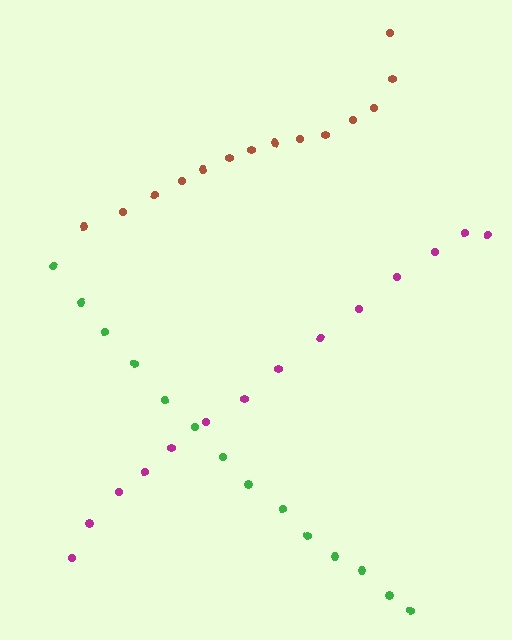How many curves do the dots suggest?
There are 3 distinct paths.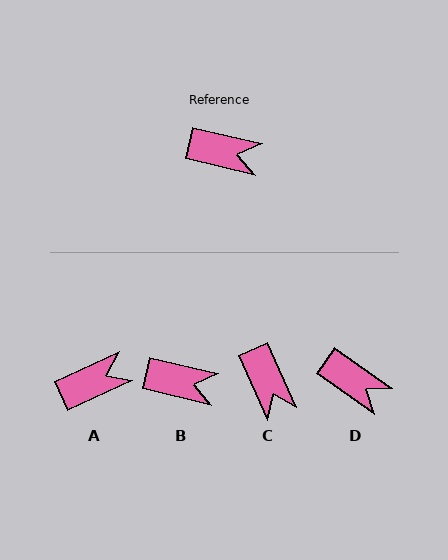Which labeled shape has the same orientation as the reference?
B.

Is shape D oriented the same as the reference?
No, it is off by about 22 degrees.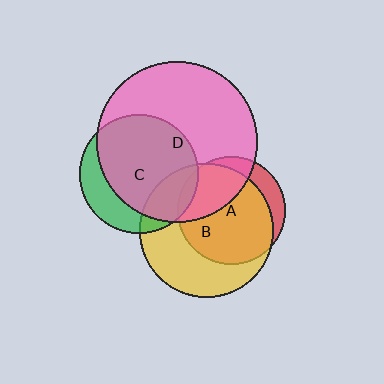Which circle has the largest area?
Circle D (pink).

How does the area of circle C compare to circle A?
Approximately 1.2 times.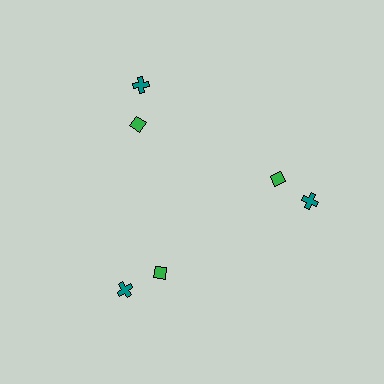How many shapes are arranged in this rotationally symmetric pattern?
There are 6 shapes, arranged in 3 groups of 2.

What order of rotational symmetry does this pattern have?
This pattern has 3-fold rotational symmetry.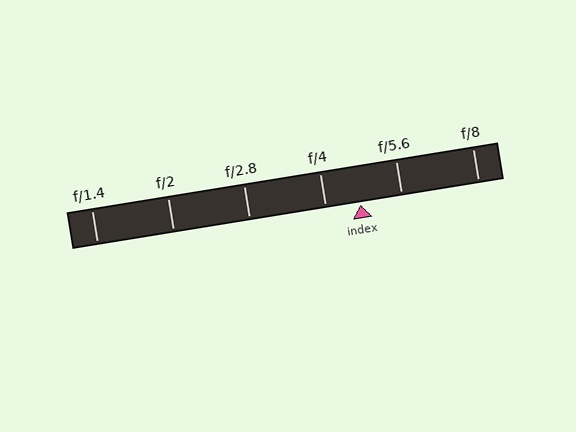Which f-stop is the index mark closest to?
The index mark is closest to f/4.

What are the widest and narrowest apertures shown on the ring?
The widest aperture shown is f/1.4 and the narrowest is f/8.